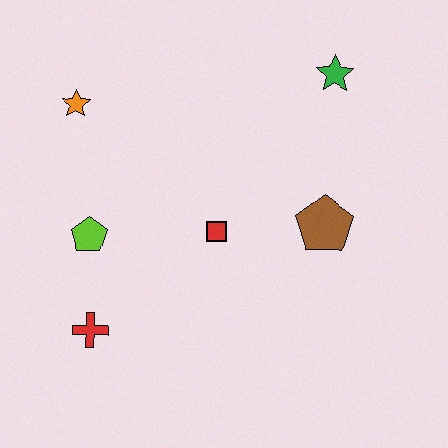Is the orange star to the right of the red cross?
No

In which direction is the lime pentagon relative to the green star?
The lime pentagon is to the left of the green star.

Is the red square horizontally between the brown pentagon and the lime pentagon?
Yes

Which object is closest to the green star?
The brown pentagon is closest to the green star.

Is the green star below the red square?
No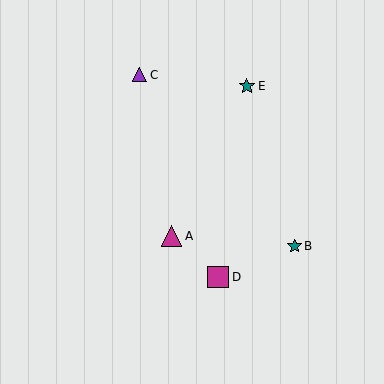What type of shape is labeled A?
Shape A is a magenta triangle.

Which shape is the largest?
The magenta square (labeled D) is the largest.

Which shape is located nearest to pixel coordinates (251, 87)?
The teal star (labeled E) at (247, 86) is nearest to that location.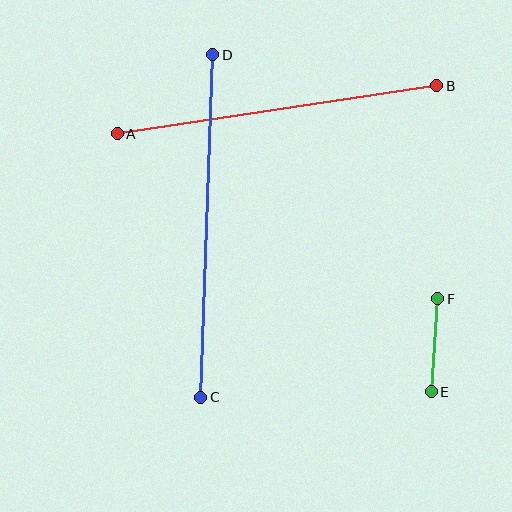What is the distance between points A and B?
The distance is approximately 323 pixels.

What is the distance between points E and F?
The distance is approximately 93 pixels.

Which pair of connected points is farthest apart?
Points C and D are farthest apart.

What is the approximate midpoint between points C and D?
The midpoint is at approximately (207, 226) pixels.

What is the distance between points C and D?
The distance is approximately 343 pixels.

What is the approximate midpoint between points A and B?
The midpoint is at approximately (277, 110) pixels.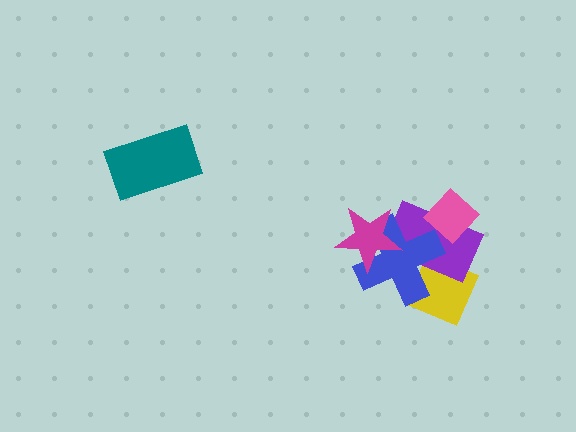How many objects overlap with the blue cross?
3 objects overlap with the blue cross.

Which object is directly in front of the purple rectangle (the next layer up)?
The blue cross is directly in front of the purple rectangle.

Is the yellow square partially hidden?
Yes, it is partially covered by another shape.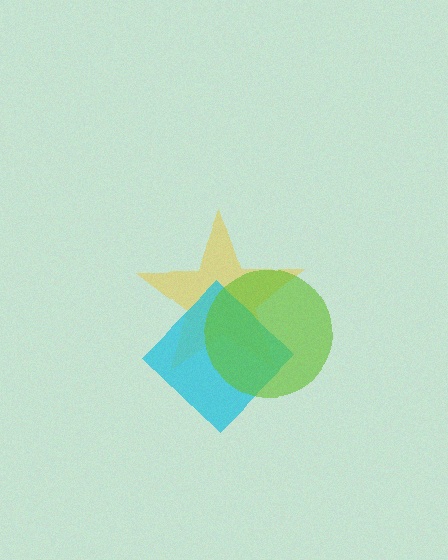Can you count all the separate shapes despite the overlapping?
Yes, there are 3 separate shapes.